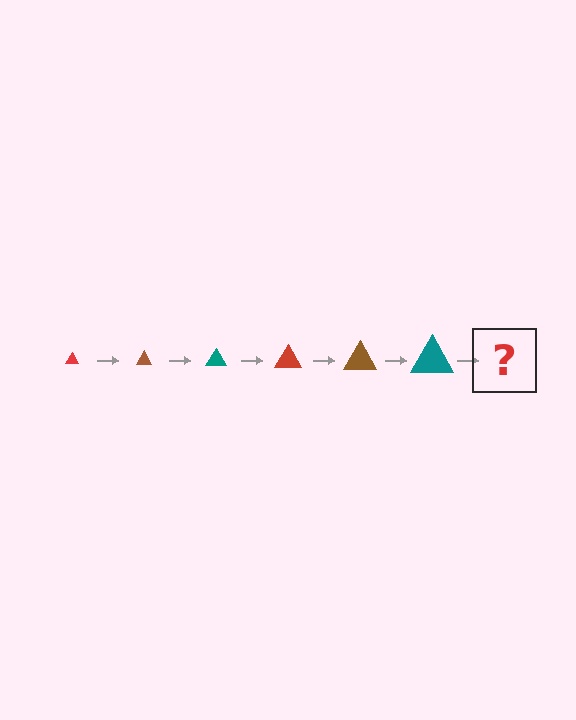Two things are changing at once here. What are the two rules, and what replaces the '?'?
The two rules are that the triangle grows larger each step and the color cycles through red, brown, and teal. The '?' should be a red triangle, larger than the previous one.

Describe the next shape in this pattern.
It should be a red triangle, larger than the previous one.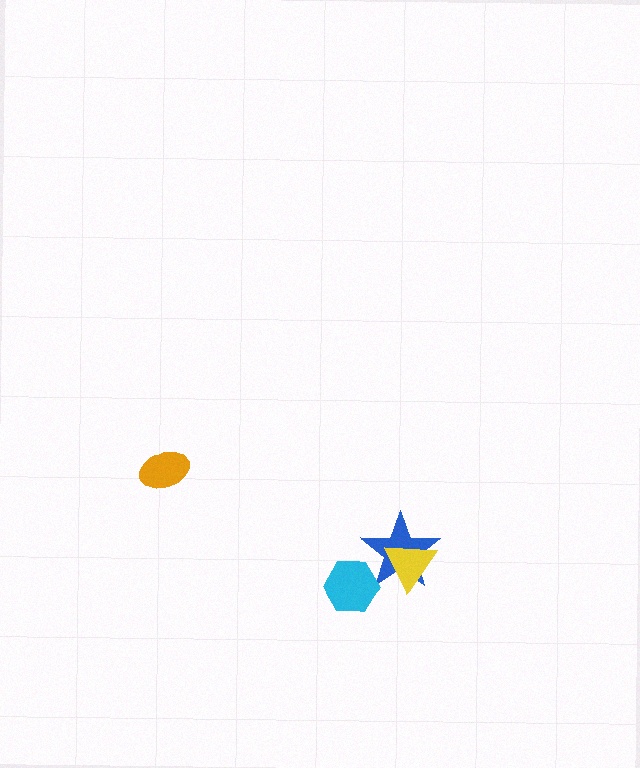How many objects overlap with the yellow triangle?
1 object overlaps with the yellow triangle.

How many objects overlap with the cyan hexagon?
1 object overlaps with the cyan hexagon.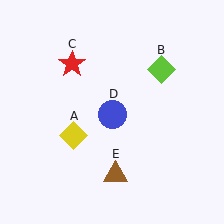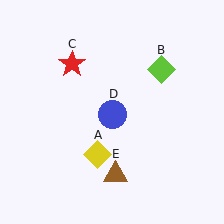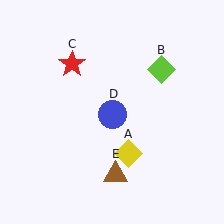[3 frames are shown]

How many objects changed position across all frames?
1 object changed position: yellow diamond (object A).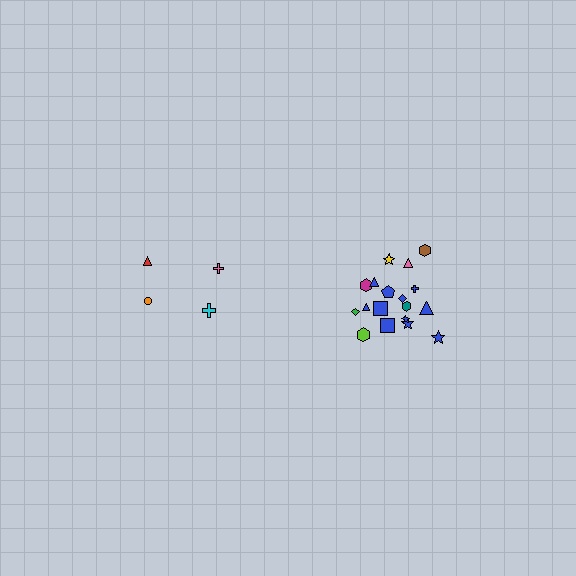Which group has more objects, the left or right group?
The right group.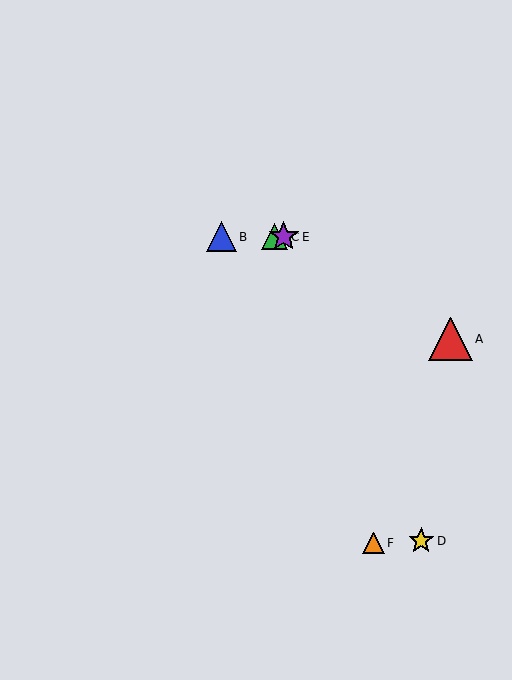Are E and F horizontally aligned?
No, E is at y≈237 and F is at y≈543.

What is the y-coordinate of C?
Object C is at y≈237.